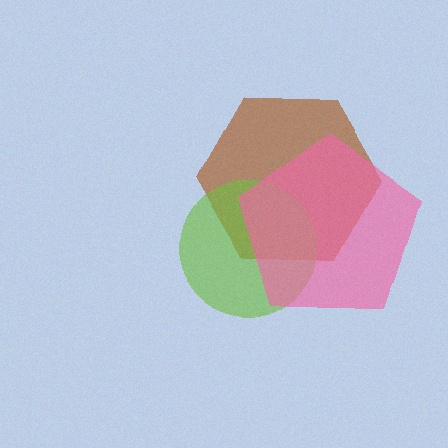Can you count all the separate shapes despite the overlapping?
Yes, there are 3 separate shapes.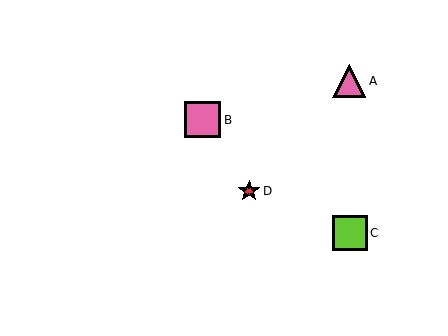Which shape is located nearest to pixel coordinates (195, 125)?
The pink square (labeled B) at (203, 120) is nearest to that location.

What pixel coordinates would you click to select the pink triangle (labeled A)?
Click at (349, 81) to select the pink triangle A.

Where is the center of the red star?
The center of the red star is at (249, 191).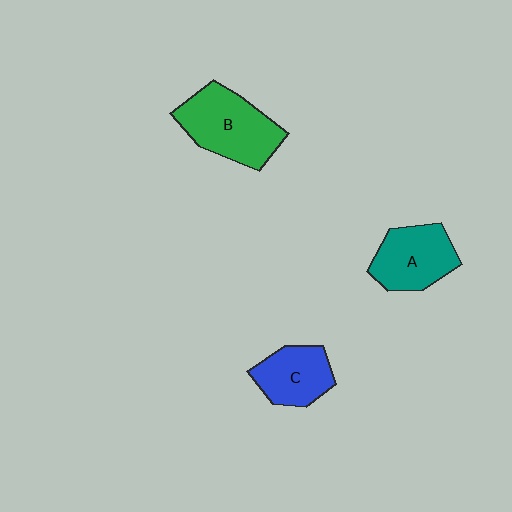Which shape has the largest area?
Shape B (green).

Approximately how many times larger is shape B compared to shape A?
Approximately 1.3 times.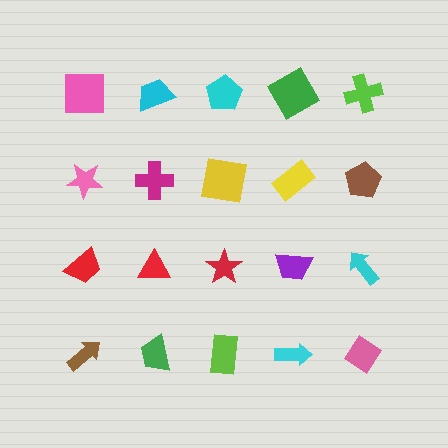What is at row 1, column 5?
A lime cross.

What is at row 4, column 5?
A pink diamond.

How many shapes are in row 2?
5 shapes.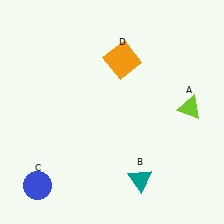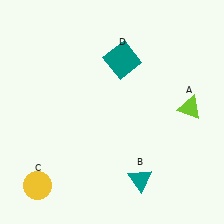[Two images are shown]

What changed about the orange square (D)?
In Image 1, D is orange. In Image 2, it changed to teal.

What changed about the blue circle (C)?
In Image 1, C is blue. In Image 2, it changed to yellow.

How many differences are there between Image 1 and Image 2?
There are 2 differences between the two images.